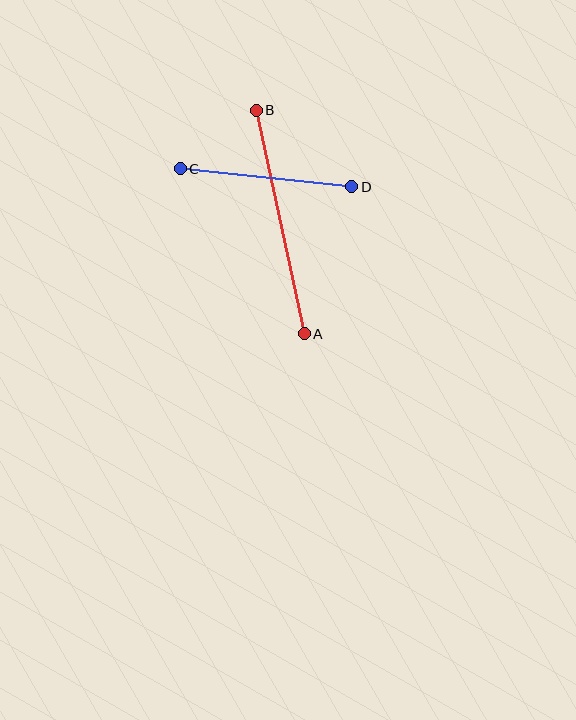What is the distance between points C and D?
The distance is approximately 172 pixels.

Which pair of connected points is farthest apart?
Points A and B are farthest apart.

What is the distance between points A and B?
The distance is approximately 228 pixels.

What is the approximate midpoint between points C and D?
The midpoint is at approximately (266, 178) pixels.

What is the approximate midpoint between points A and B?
The midpoint is at approximately (280, 222) pixels.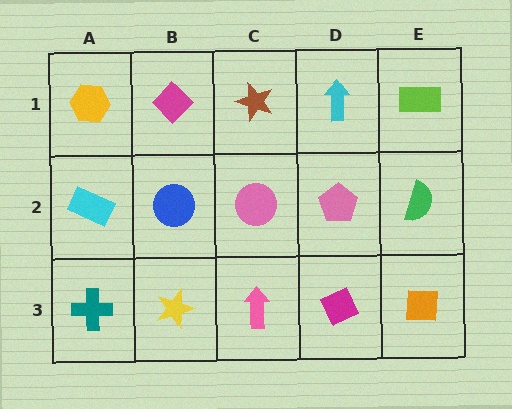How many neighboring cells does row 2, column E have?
3.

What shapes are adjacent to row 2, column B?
A magenta diamond (row 1, column B), a yellow star (row 3, column B), a cyan rectangle (row 2, column A), a pink circle (row 2, column C).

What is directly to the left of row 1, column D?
A brown star.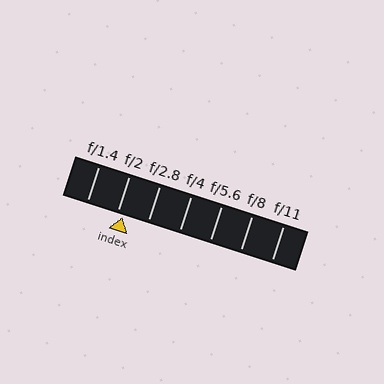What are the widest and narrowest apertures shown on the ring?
The widest aperture shown is f/1.4 and the narrowest is f/11.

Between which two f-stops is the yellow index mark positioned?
The index mark is between f/2 and f/2.8.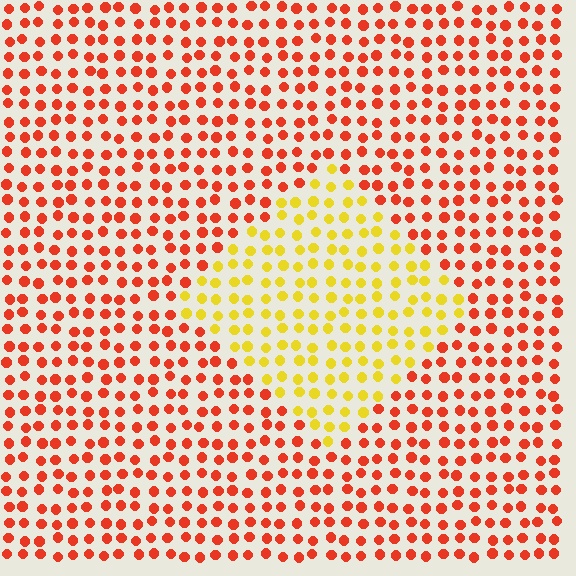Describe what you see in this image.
The image is filled with small red elements in a uniform arrangement. A diamond-shaped region is visible where the elements are tinted to a slightly different hue, forming a subtle color boundary.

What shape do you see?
I see a diamond.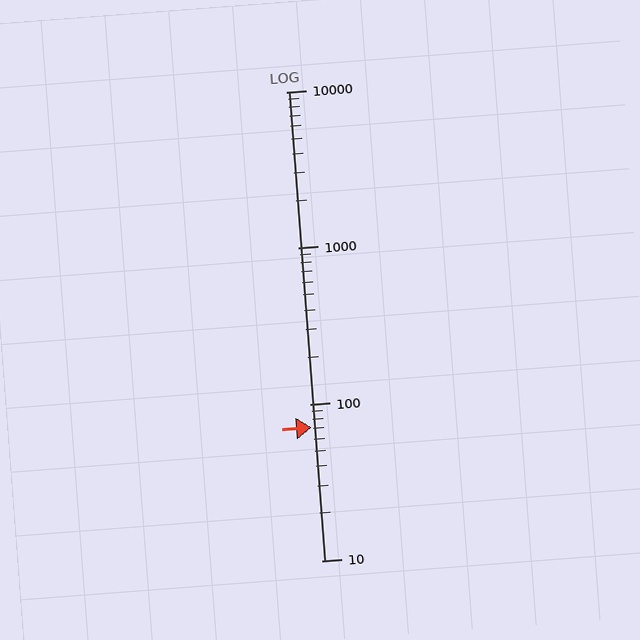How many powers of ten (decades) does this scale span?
The scale spans 3 decades, from 10 to 10000.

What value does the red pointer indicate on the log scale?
The pointer indicates approximately 71.